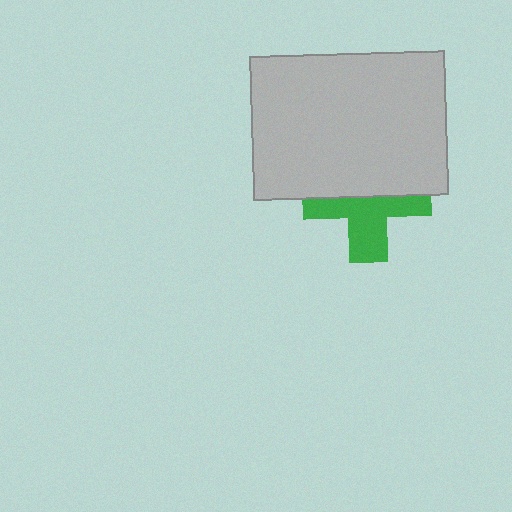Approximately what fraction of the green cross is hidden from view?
Roughly 50% of the green cross is hidden behind the light gray rectangle.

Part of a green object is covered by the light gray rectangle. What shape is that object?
It is a cross.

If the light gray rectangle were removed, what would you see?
You would see the complete green cross.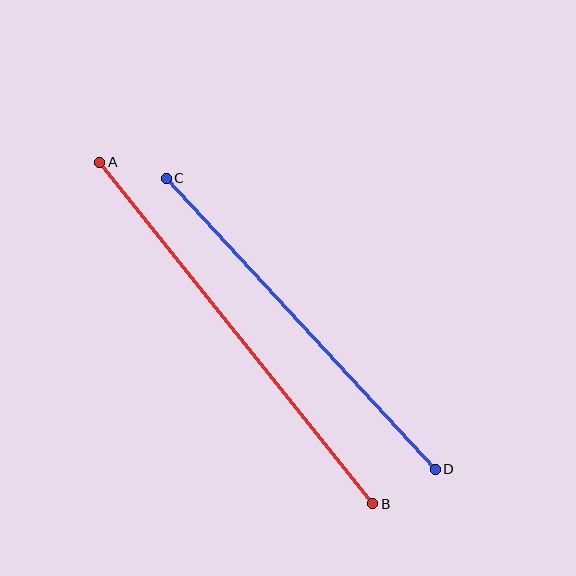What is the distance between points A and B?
The distance is approximately 437 pixels.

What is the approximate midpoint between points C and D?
The midpoint is at approximately (301, 324) pixels.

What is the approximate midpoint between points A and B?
The midpoint is at approximately (236, 333) pixels.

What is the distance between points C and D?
The distance is approximately 396 pixels.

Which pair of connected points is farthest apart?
Points A and B are farthest apart.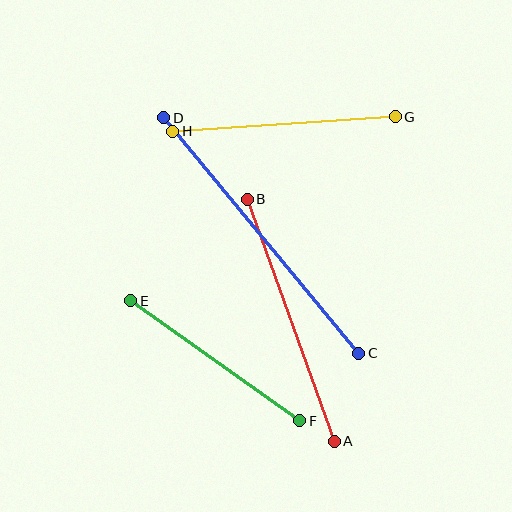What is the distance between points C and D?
The distance is approximately 306 pixels.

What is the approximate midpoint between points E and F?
The midpoint is at approximately (215, 361) pixels.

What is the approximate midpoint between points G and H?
The midpoint is at approximately (284, 124) pixels.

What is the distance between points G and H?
The distance is approximately 223 pixels.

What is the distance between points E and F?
The distance is approximately 207 pixels.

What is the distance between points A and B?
The distance is approximately 257 pixels.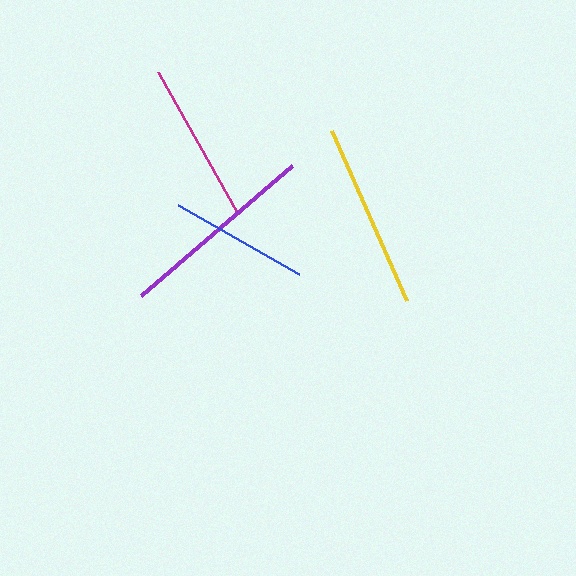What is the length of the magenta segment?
The magenta segment is approximately 163 pixels long.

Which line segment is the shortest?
The blue line is the shortest at approximately 139 pixels.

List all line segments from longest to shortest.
From longest to shortest: purple, yellow, magenta, blue.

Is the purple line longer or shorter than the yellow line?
The purple line is longer than the yellow line.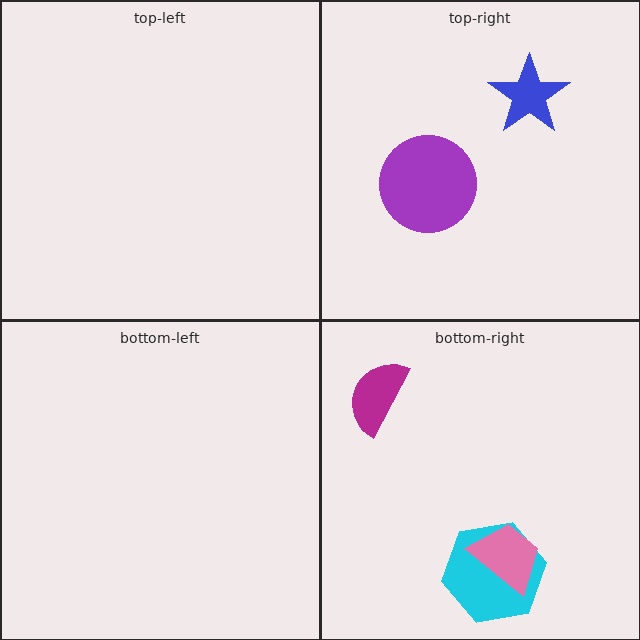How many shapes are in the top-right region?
2.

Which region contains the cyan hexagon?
The bottom-right region.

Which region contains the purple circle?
The top-right region.